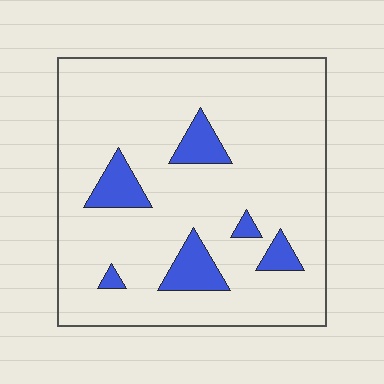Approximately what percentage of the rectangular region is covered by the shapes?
Approximately 10%.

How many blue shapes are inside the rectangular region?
6.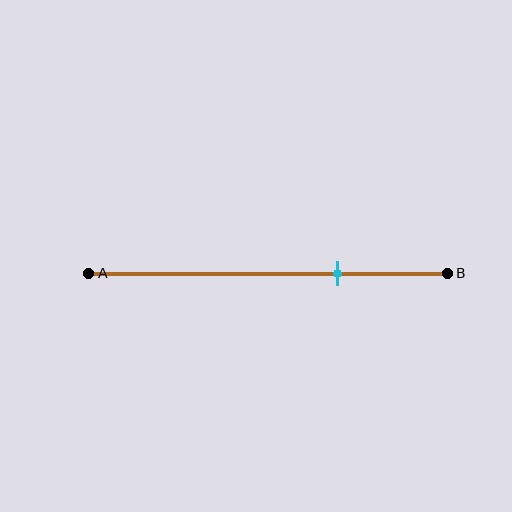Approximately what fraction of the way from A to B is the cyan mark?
The cyan mark is approximately 70% of the way from A to B.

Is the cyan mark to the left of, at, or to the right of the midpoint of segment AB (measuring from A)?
The cyan mark is to the right of the midpoint of segment AB.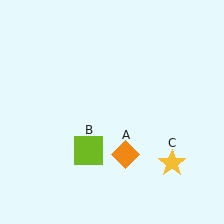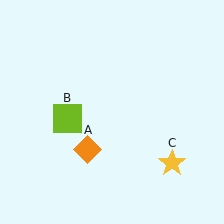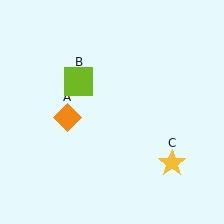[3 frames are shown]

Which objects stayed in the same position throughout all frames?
Yellow star (object C) remained stationary.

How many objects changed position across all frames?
2 objects changed position: orange diamond (object A), lime square (object B).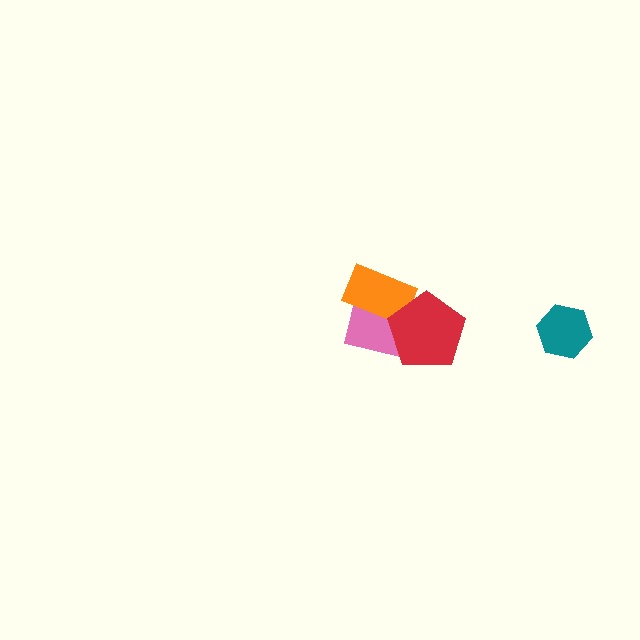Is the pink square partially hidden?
Yes, it is partially covered by another shape.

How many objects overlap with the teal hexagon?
0 objects overlap with the teal hexagon.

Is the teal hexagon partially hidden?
No, no other shape covers it.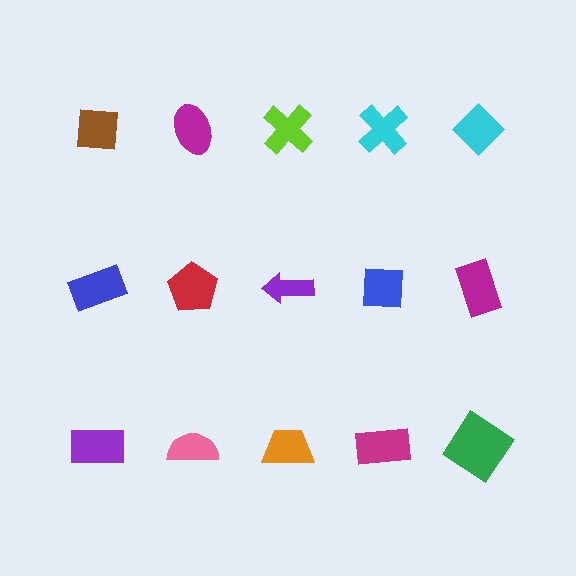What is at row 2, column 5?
A magenta rectangle.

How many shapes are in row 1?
5 shapes.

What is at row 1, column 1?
A brown square.